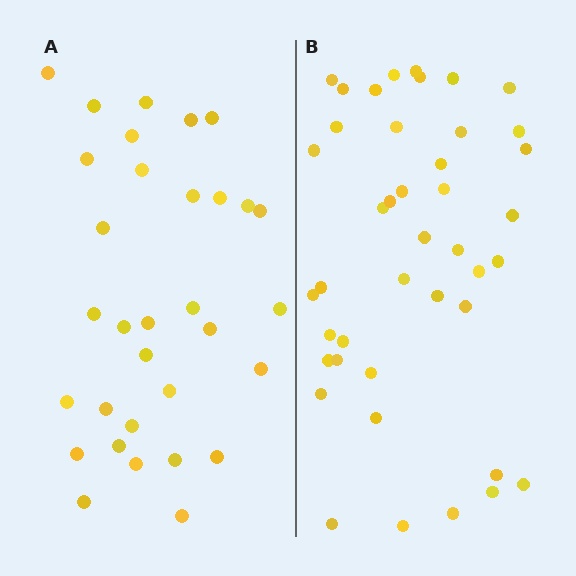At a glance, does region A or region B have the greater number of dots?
Region B (the right region) has more dots.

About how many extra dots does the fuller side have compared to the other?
Region B has roughly 10 or so more dots than region A.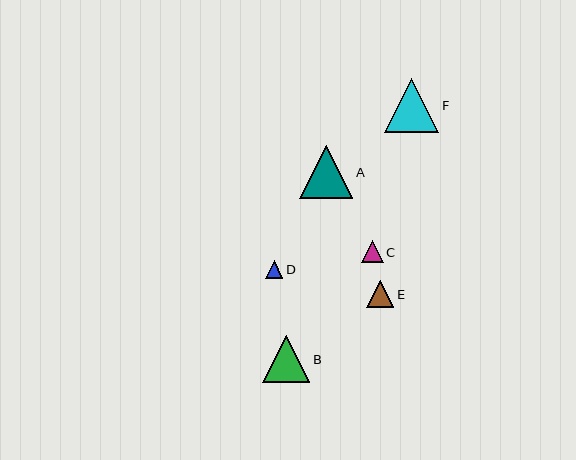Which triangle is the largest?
Triangle F is the largest with a size of approximately 54 pixels.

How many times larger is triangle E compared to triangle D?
Triangle E is approximately 1.6 times the size of triangle D.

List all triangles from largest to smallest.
From largest to smallest: F, A, B, E, C, D.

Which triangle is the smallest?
Triangle D is the smallest with a size of approximately 18 pixels.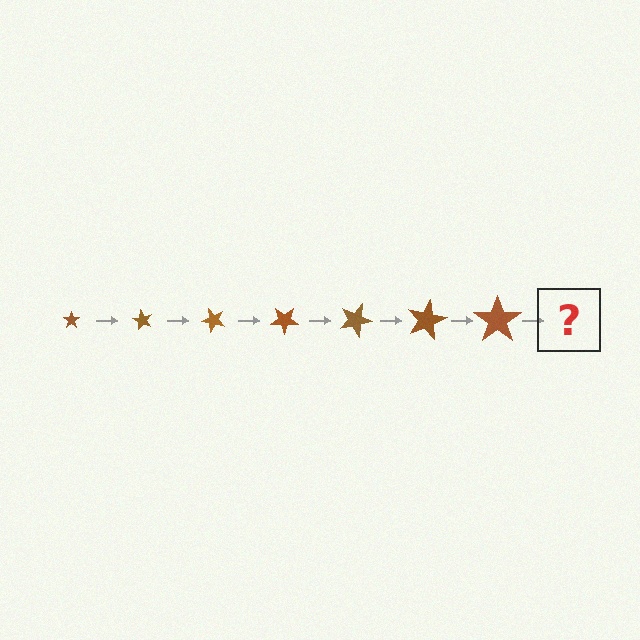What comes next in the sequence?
The next element should be a star, larger than the previous one and rotated 420 degrees from the start.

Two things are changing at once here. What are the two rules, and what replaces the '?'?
The two rules are that the star grows larger each step and it rotates 60 degrees each step. The '?' should be a star, larger than the previous one and rotated 420 degrees from the start.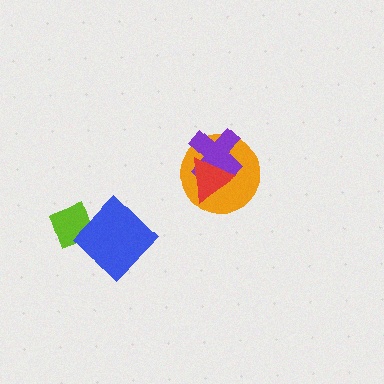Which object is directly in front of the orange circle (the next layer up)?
The purple cross is directly in front of the orange circle.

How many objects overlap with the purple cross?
2 objects overlap with the purple cross.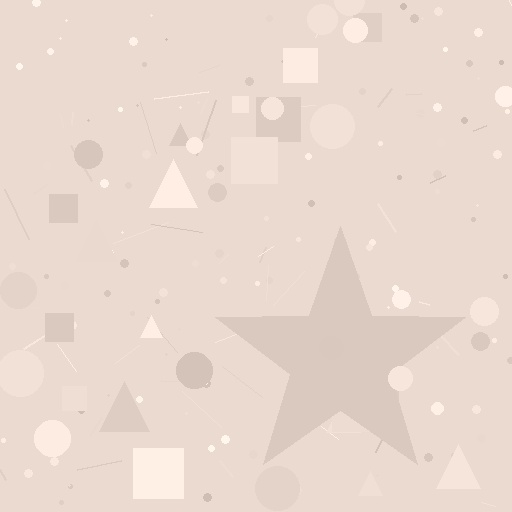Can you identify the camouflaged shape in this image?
The camouflaged shape is a star.